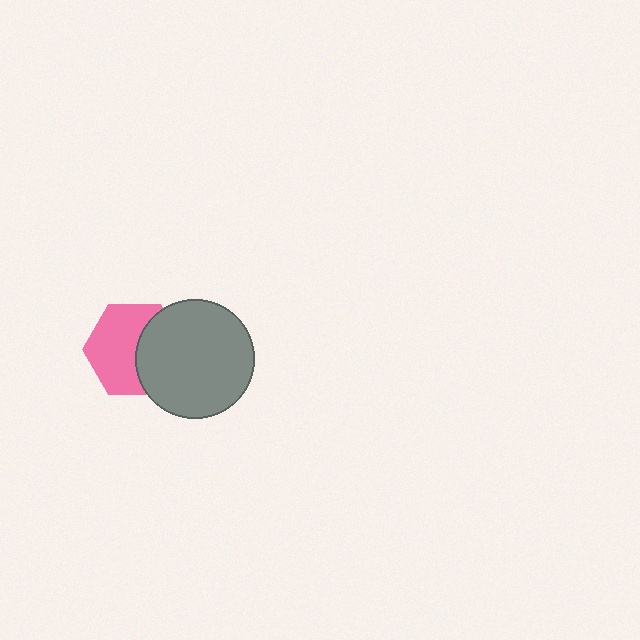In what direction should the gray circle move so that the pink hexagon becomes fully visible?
The gray circle should move right. That is the shortest direction to clear the overlap and leave the pink hexagon fully visible.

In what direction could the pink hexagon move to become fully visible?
The pink hexagon could move left. That would shift it out from behind the gray circle entirely.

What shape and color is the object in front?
The object in front is a gray circle.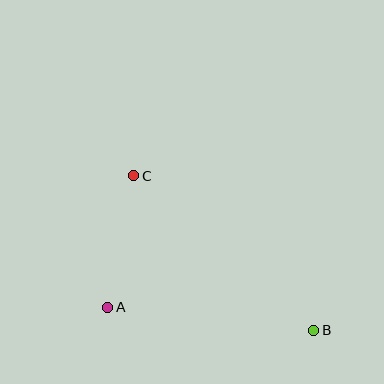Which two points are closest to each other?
Points A and C are closest to each other.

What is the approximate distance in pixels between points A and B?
The distance between A and B is approximately 207 pixels.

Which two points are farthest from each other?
Points B and C are farthest from each other.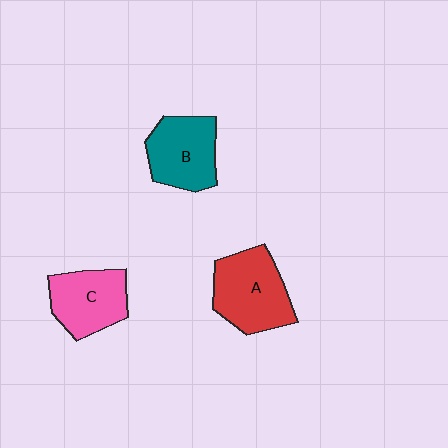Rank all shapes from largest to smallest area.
From largest to smallest: A (red), B (teal), C (pink).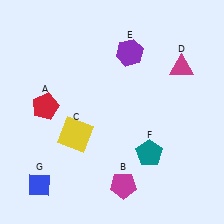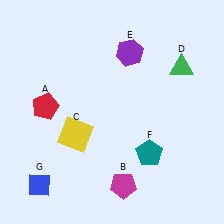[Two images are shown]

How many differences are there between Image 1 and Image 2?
There is 1 difference between the two images.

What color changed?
The triangle (D) changed from magenta in Image 1 to green in Image 2.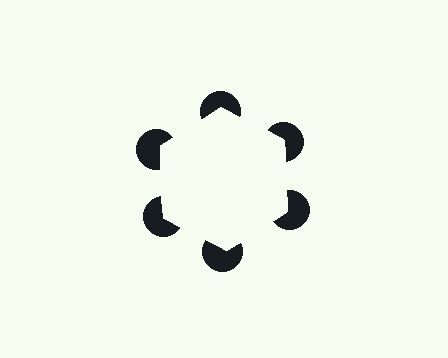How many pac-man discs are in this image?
There are 6 — one at each vertex of the illusory hexagon.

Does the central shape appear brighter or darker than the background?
It typically appears slightly brighter than the background, even though no actual brightness change is drawn.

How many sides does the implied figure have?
6 sides.